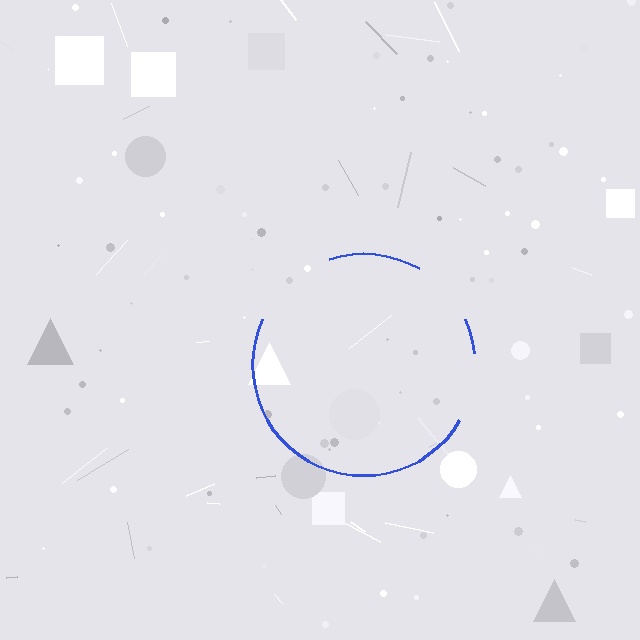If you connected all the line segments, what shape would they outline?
They would outline a circle.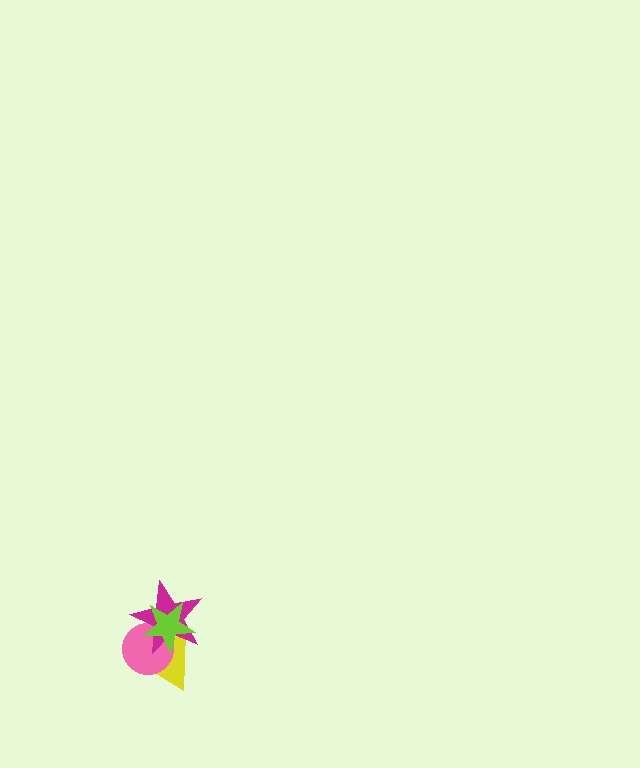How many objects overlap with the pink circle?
3 objects overlap with the pink circle.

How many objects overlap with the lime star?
3 objects overlap with the lime star.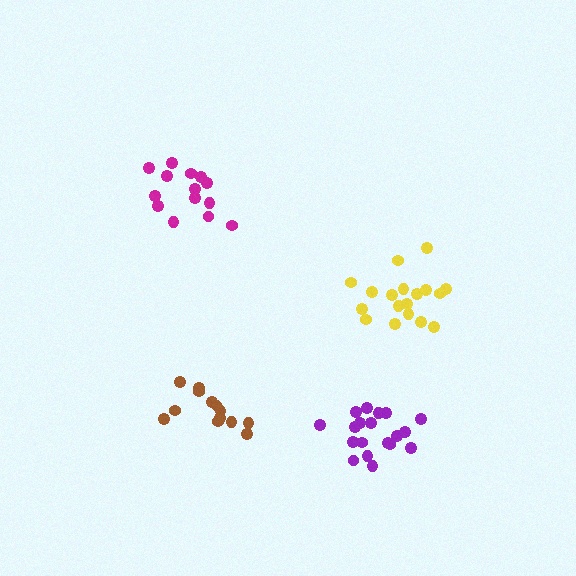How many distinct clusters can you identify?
There are 4 distinct clusters.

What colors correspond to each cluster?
The clusters are colored: brown, magenta, purple, yellow.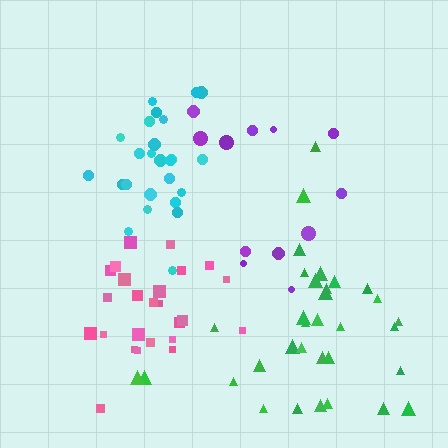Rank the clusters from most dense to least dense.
cyan, pink, green, purple.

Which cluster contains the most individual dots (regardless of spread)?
Green (33).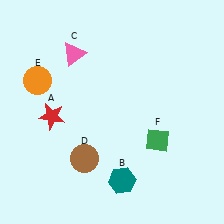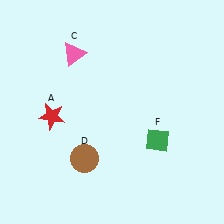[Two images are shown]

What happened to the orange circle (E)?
The orange circle (E) was removed in Image 2. It was in the top-left area of Image 1.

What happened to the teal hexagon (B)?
The teal hexagon (B) was removed in Image 2. It was in the bottom-right area of Image 1.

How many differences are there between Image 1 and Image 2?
There are 2 differences between the two images.